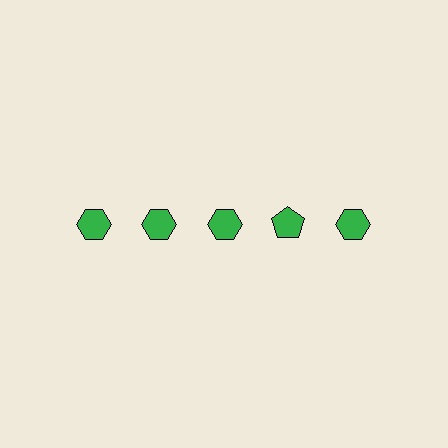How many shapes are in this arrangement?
There are 5 shapes arranged in a grid pattern.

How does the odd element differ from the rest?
It has a different shape: pentagon instead of hexagon.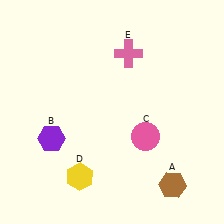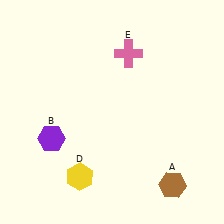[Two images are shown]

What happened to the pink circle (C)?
The pink circle (C) was removed in Image 2. It was in the bottom-right area of Image 1.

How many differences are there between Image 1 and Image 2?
There is 1 difference between the two images.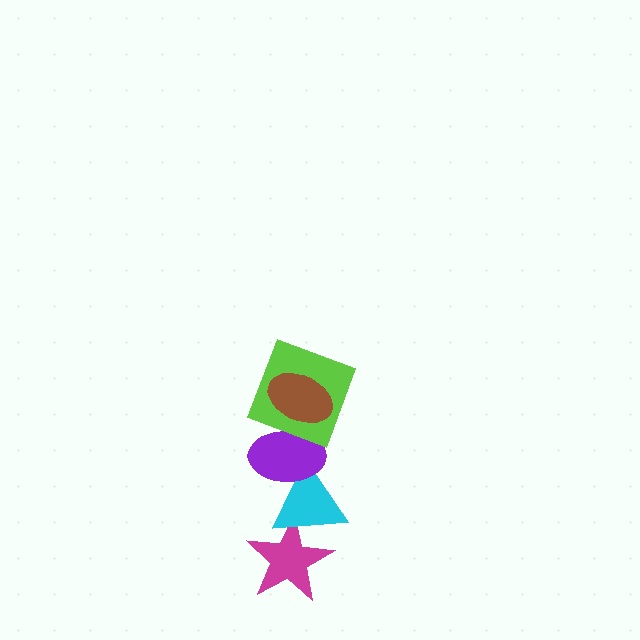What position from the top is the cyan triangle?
The cyan triangle is 4th from the top.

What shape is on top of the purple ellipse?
The lime square is on top of the purple ellipse.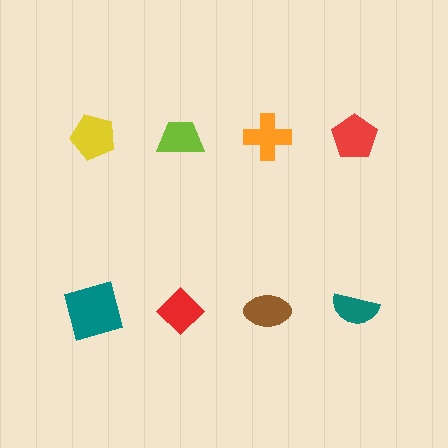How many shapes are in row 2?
4 shapes.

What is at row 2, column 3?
A brown ellipse.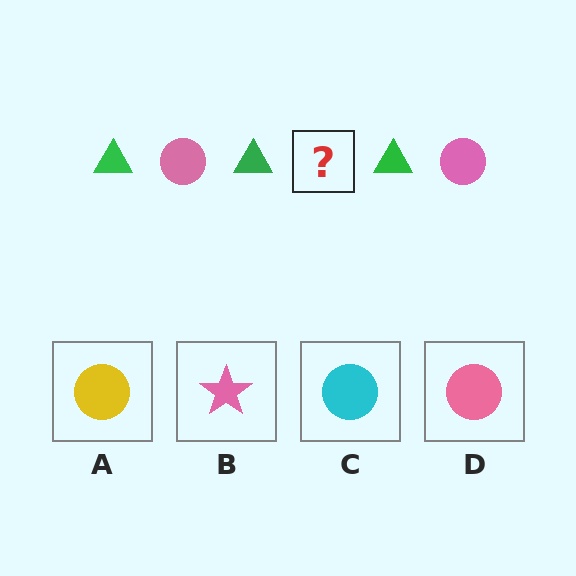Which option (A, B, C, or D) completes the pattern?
D.